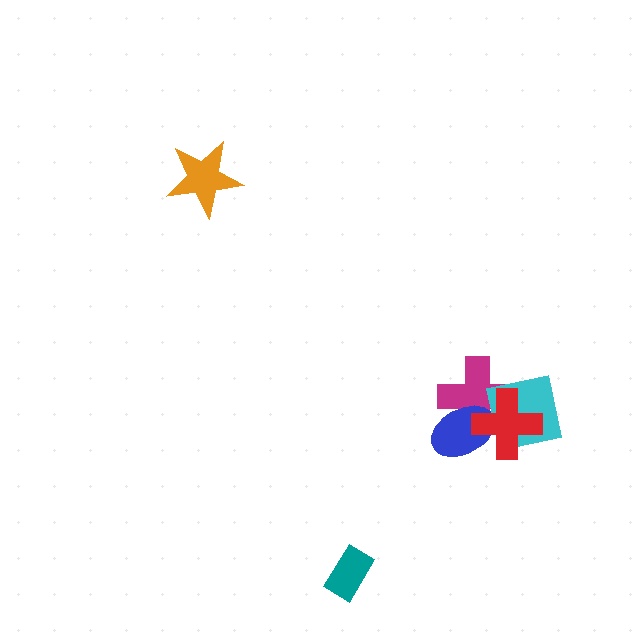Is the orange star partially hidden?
No, no other shape covers it.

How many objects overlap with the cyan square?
3 objects overlap with the cyan square.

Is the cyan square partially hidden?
Yes, it is partially covered by another shape.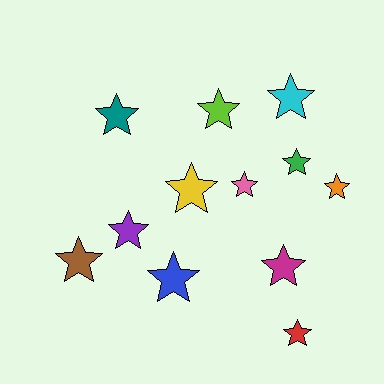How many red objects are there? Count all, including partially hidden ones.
There is 1 red object.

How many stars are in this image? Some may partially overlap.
There are 12 stars.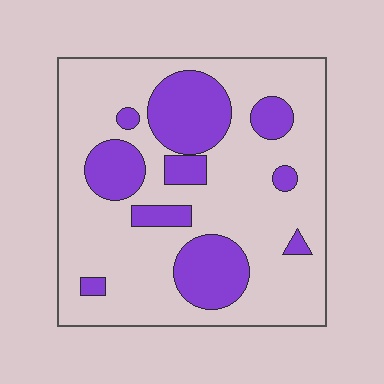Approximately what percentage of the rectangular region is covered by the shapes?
Approximately 25%.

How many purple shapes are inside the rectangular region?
10.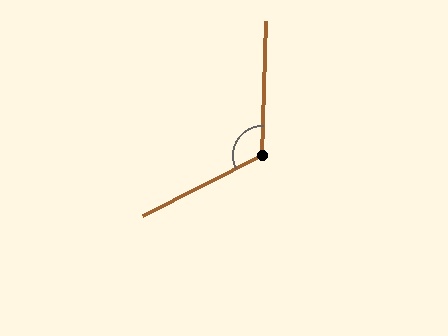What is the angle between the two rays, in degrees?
Approximately 119 degrees.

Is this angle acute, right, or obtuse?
It is obtuse.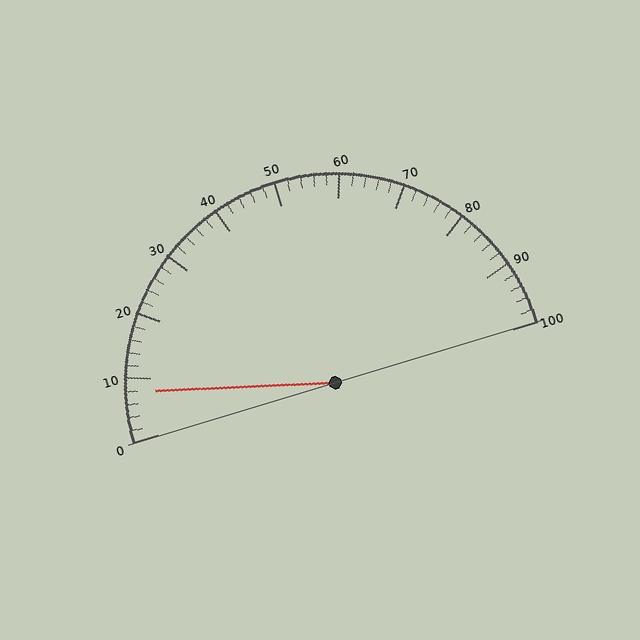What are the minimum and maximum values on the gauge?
The gauge ranges from 0 to 100.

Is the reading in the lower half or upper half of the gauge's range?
The reading is in the lower half of the range (0 to 100).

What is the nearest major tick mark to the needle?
The nearest major tick mark is 10.